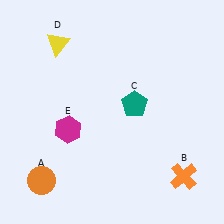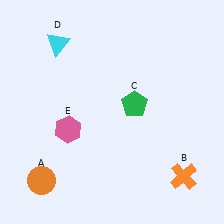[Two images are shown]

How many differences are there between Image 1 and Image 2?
There are 3 differences between the two images.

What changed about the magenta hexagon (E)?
In Image 1, E is magenta. In Image 2, it changed to pink.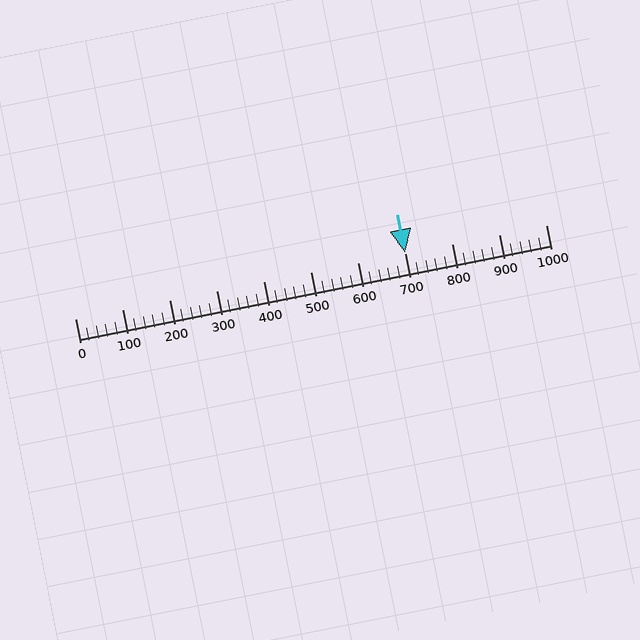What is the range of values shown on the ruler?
The ruler shows values from 0 to 1000.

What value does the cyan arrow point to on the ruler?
The cyan arrow points to approximately 701.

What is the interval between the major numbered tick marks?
The major tick marks are spaced 100 units apart.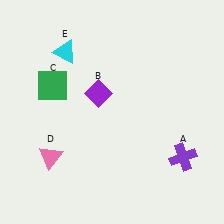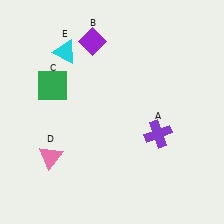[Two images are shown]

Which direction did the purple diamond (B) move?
The purple diamond (B) moved up.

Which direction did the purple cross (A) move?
The purple cross (A) moved left.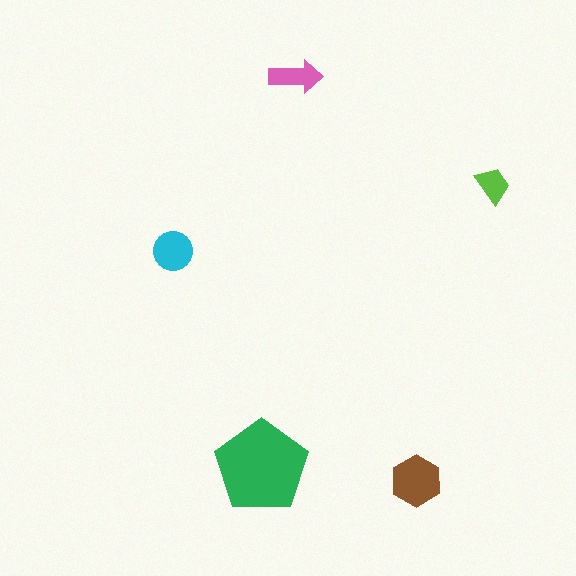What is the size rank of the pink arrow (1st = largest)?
4th.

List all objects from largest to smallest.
The green pentagon, the brown hexagon, the cyan circle, the pink arrow, the lime trapezoid.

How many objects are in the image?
There are 5 objects in the image.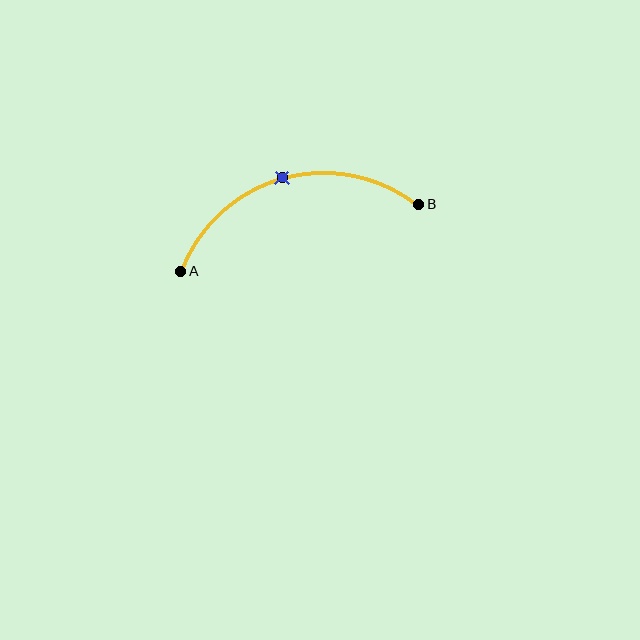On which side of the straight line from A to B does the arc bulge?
The arc bulges above the straight line connecting A and B.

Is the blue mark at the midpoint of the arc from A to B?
Yes. The blue mark lies on the arc at equal arc-length from both A and B — it is the arc midpoint.